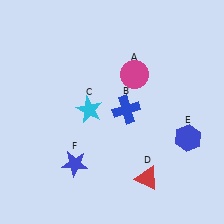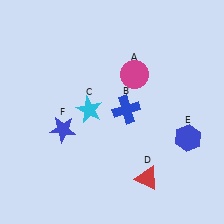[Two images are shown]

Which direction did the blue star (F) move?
The blue star (F) moved up.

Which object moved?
The blue star (F) moved up.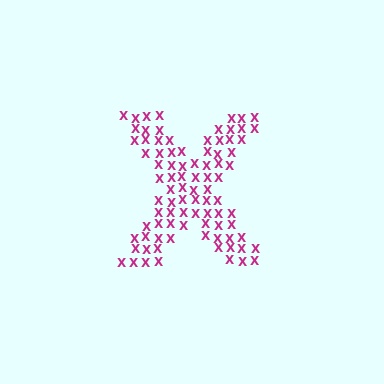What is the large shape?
The large shape is the letter X.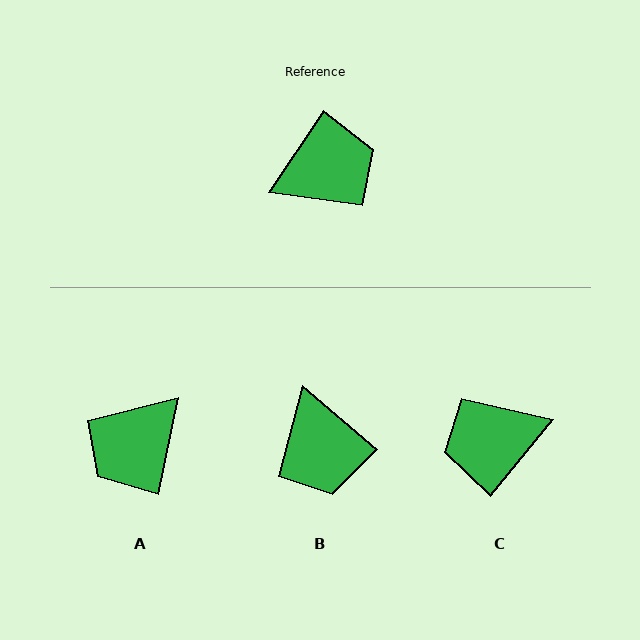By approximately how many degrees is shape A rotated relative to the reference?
Approximately 158 degrees clockwise.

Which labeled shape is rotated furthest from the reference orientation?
C, about 175 degrees away.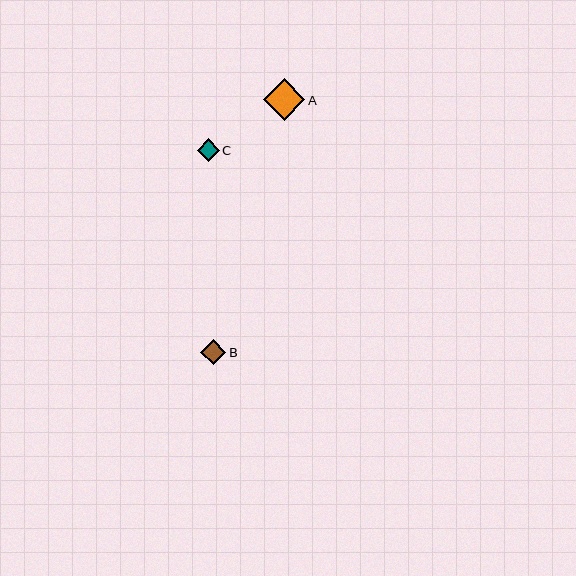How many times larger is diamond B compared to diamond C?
Diamond B is approximately 1.1 times the size of diamond C.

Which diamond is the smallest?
Diamond C is the smallest with a size of approximately 22 pixels.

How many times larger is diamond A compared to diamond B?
Diamond A is approximately 1.7 times the size of diamond B.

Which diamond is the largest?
Diamond A is the largest with a size of approximately 42 pixels.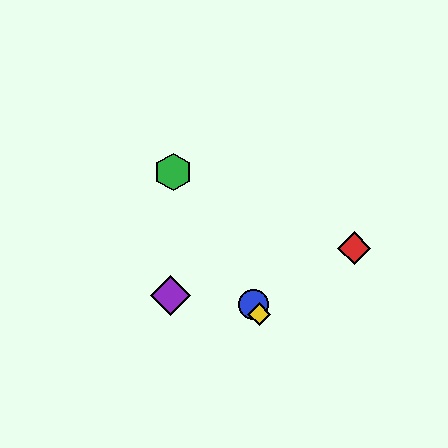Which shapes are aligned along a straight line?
The blue circle, the green hexagon, the yellow diamond are aligned along a straight line.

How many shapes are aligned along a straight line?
3 shapes (the blue circle, the green hexagon, the yellow diamond) are aligned along a straight line.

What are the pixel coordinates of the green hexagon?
The green hexagon is at (173, 172).